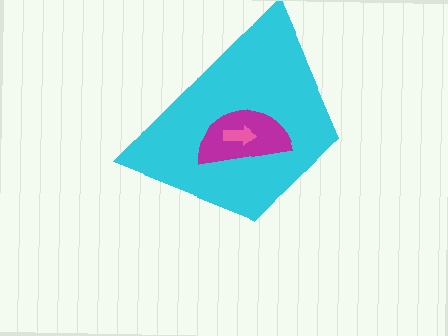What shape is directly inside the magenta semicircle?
The pink arrow.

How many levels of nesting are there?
3.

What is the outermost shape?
The cyan trapezoid.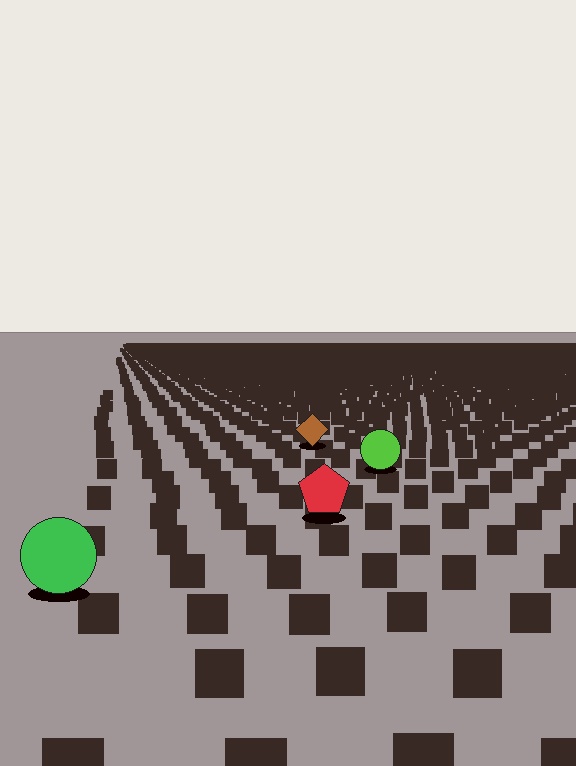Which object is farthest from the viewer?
The brown diamond is farthest from the viewer. It appears smaller and the ground texture around it is denser.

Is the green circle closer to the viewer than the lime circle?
Yes. The green circle is closer — you can tell from the texture gradient: the ground texture is coarser near it.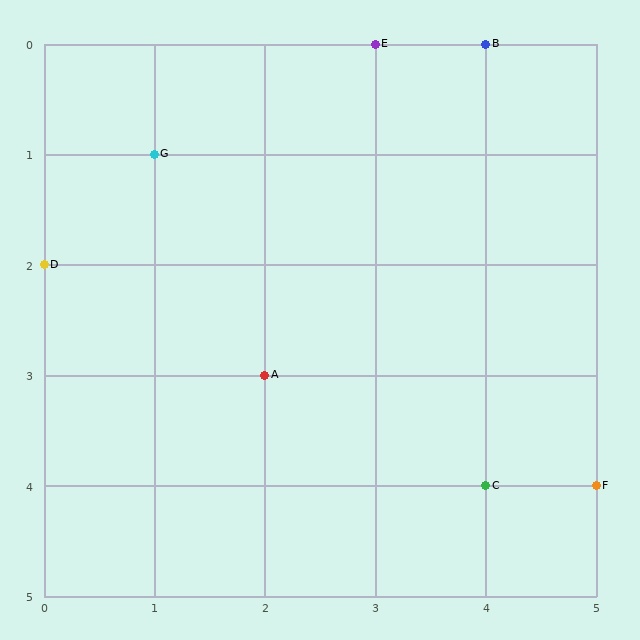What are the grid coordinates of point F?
Point F is at grid coordinates (5, 4).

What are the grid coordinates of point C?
Point C is at grid coordinates (4, 4).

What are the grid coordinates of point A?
Point A is at grid coordinates (2, 3).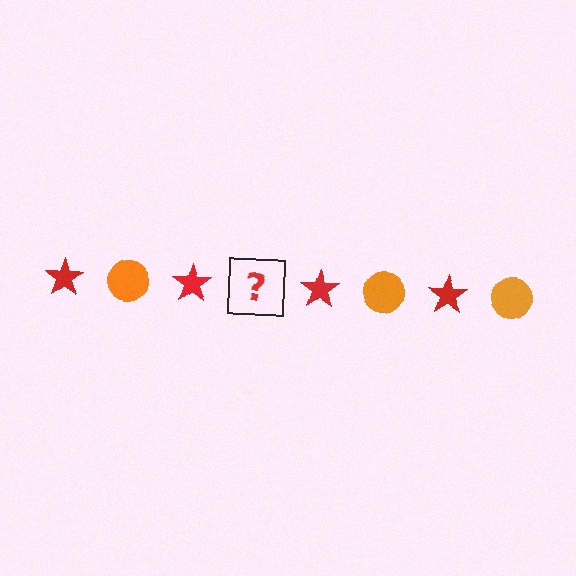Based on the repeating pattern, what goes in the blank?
The blank should be an orange circle.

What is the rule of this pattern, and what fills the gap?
The rule is that the pattern alternates between red star and orange circle. The gap should be filled with an orange circle.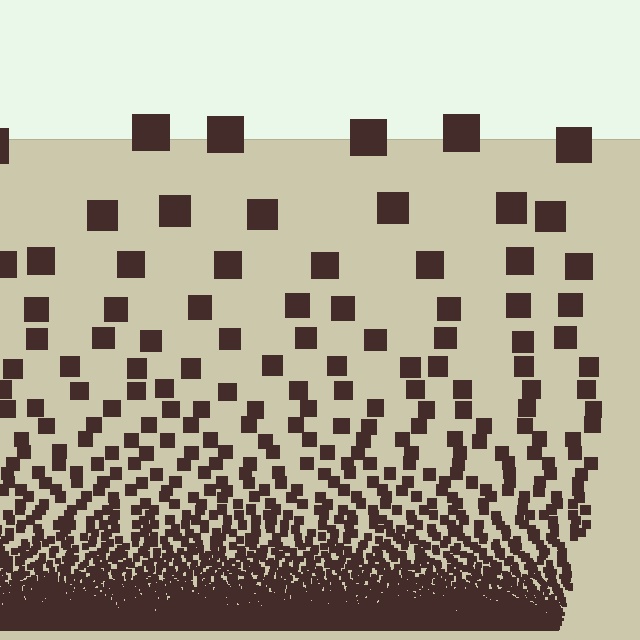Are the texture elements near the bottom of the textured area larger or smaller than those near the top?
Smaller. The gradient is inverted — elements near the bottom are smaller and denser.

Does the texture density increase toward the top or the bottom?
Density increases toward the bottom.